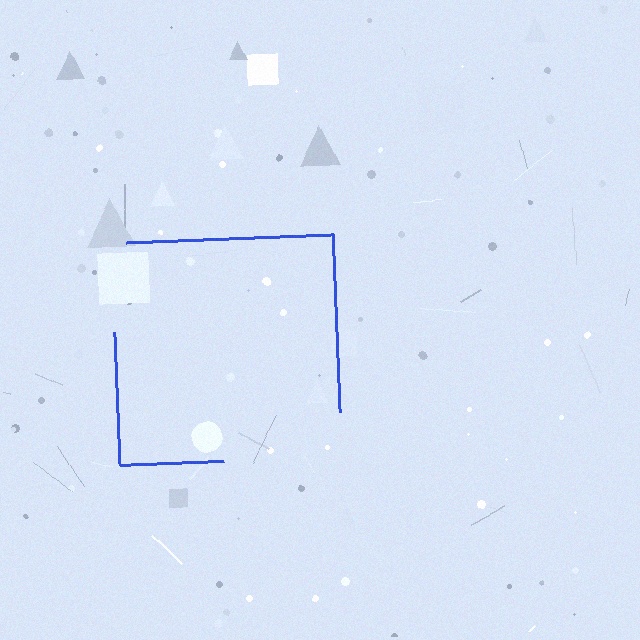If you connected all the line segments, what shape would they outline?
They would outline a square.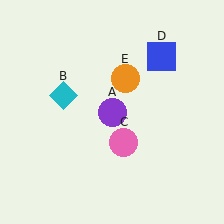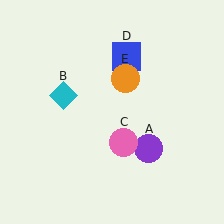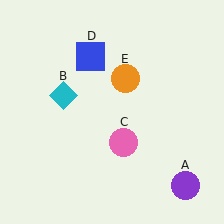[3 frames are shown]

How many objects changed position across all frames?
2 objects changed position: purple circle (object A), blue square (object D).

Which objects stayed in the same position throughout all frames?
Cyan diamond (object B) and pink circle (object C) and orange circle (object E) remained stationary.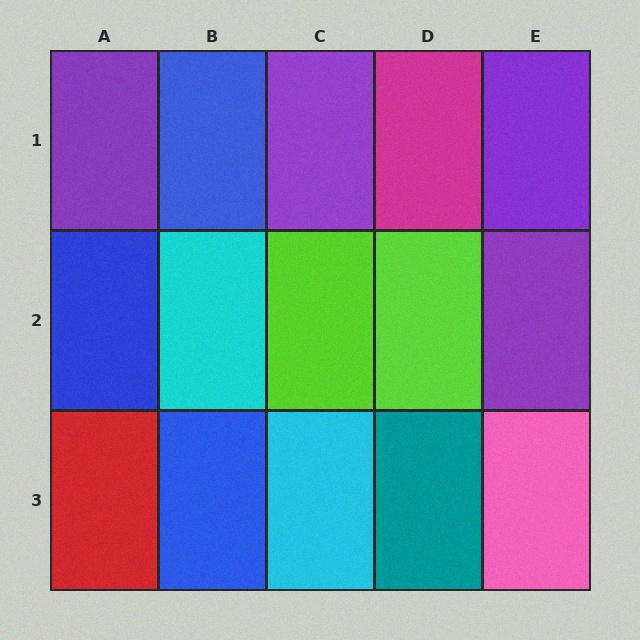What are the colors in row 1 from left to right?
Purple, blue, purple, magenta, purple.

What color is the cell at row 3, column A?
Red.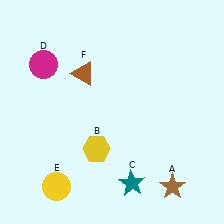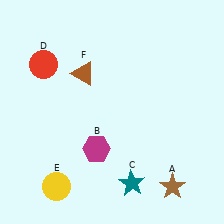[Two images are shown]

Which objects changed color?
B changed from yellow to magenta. D changed from magenta to red.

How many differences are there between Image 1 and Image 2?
There are 2 differences between the two images.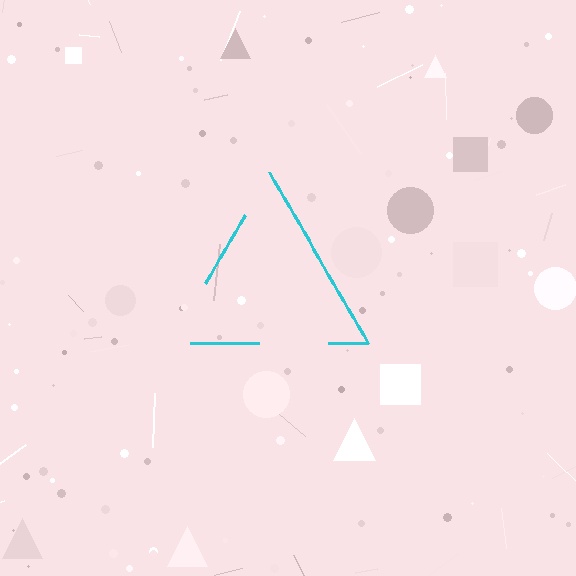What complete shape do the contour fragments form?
The contour fragments form a triangle.